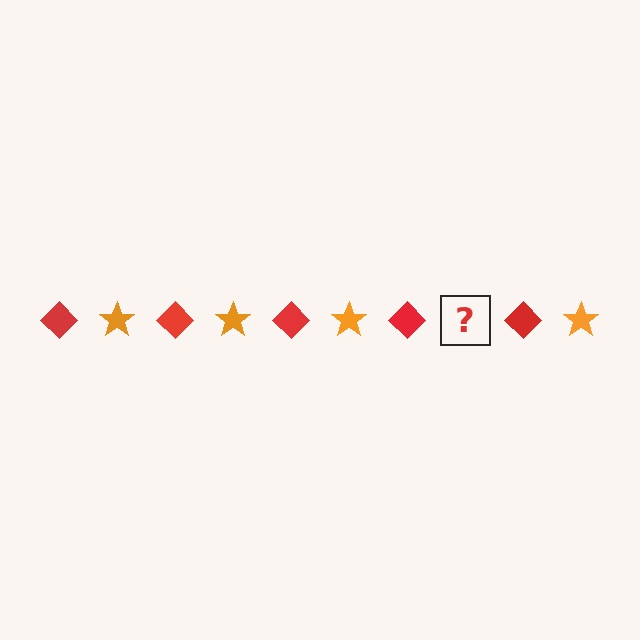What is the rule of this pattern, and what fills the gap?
The rule is that the pattern alternates between red diamond and orange star. The gap should be filled with an orange star.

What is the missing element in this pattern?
The missing element is an orange star.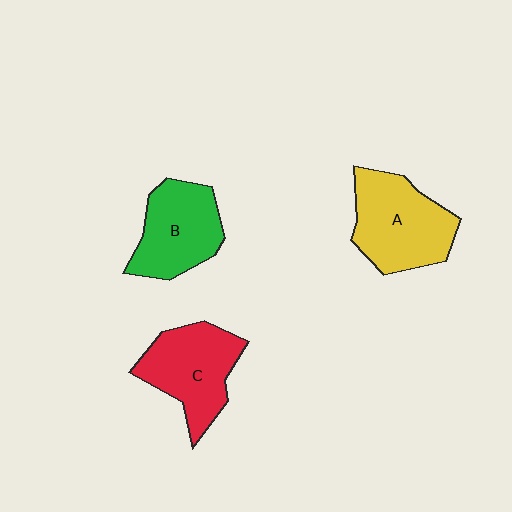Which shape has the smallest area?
Shape B (green).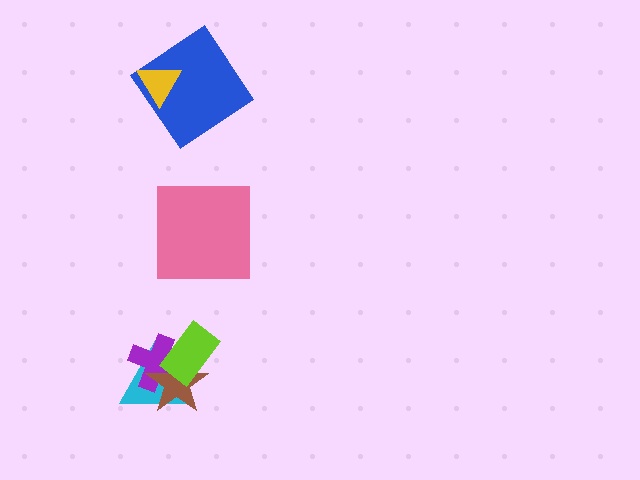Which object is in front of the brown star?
The lime rectangle is in front of the brown star.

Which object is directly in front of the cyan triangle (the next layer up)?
The purple cross is directly in front of the cyan triangle.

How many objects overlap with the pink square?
0 objects overlap with the pink square.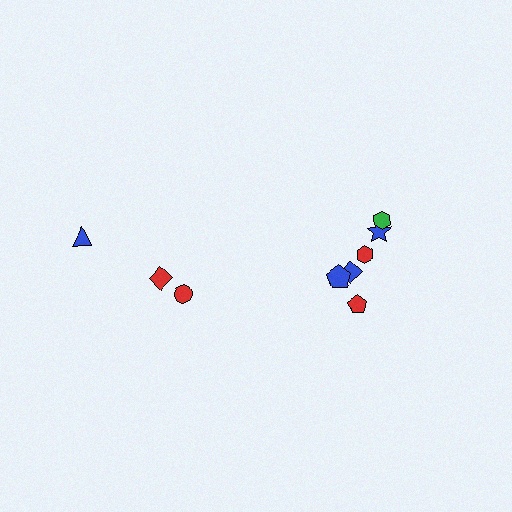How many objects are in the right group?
There are 6 objects.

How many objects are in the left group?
There are 3 objects.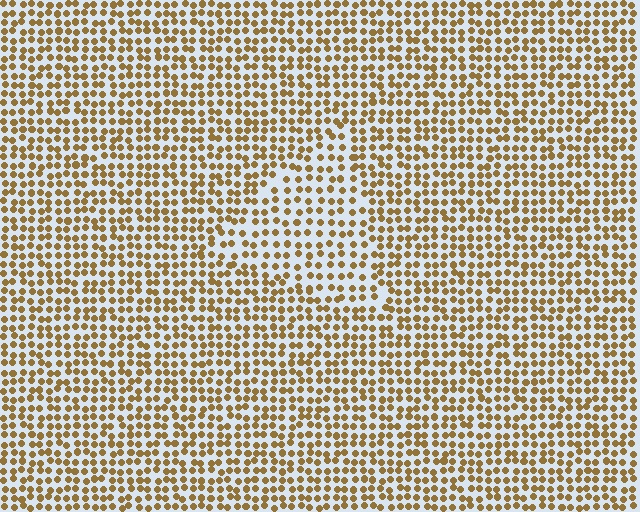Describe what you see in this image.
The image contains small brown elements arranged at two different densities. A triangle-shaped region is visible where the elements are less densely packed than the surrounding area.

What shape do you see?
I see a triangle.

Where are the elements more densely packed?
The elements are more densely packed outside the triangle boundary.